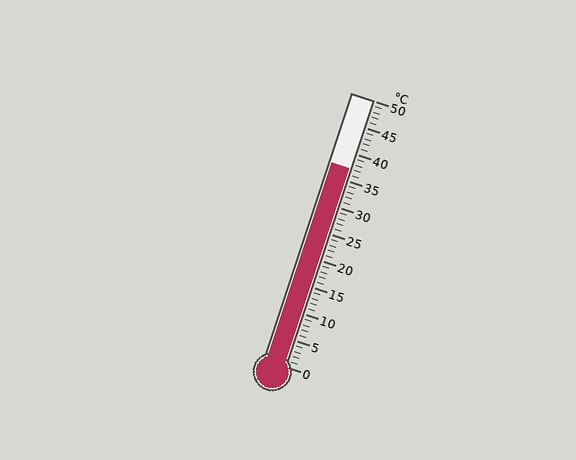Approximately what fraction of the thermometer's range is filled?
The thermometer is filled to approximately 75% of its range.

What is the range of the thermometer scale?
The thermometer scale ranges from 0°C to 50°C.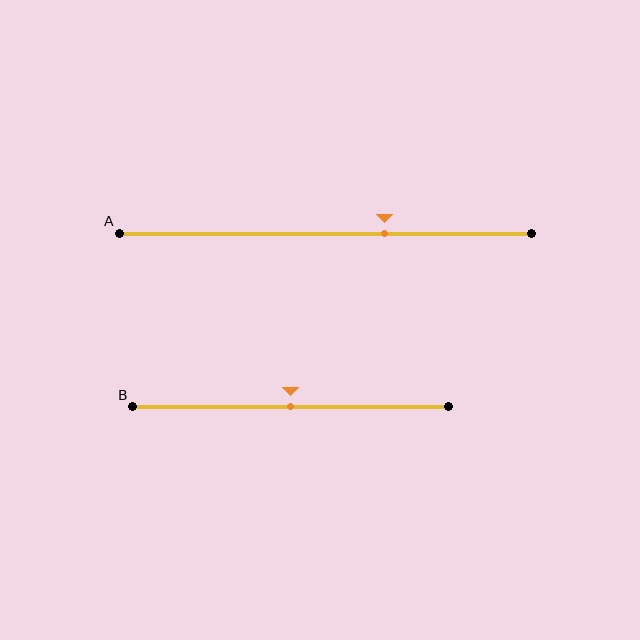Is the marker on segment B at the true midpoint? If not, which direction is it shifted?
Yes, the marker on segment B is at the true midpoint.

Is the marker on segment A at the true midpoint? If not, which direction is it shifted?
No, the marker on segment A is shifted to the right by about 14% of the segment length.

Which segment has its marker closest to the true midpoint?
Segment B has its marker closest to the true midpoint.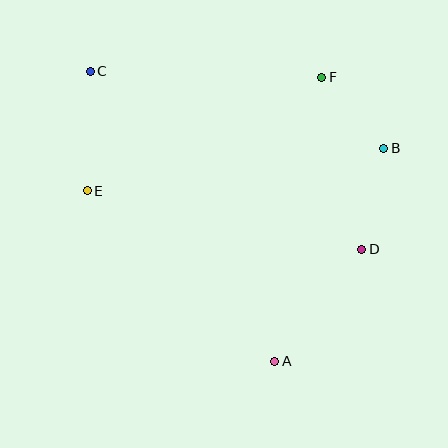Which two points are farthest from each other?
Points A and C are farthest from each other.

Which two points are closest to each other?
Points B and F are closest to each other.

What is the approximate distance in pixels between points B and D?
The distance between B and D is approximately 103 pixels.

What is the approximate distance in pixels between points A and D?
The distance between A and D is approximately 142 pixels.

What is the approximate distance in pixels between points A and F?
The distance between A and F is approximately 288 pixels.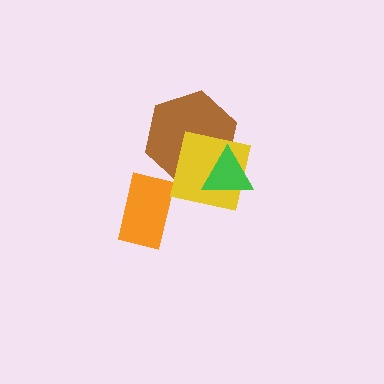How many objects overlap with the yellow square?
2 objects overlap with the yellow square.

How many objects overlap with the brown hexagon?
2 objects overlap with the brown hexagon.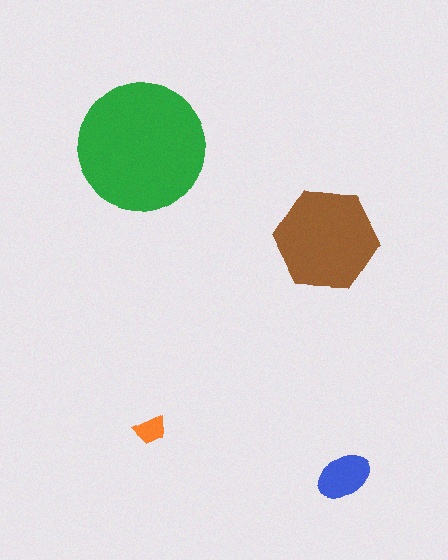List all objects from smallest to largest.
The orange trapezoid, the blue ellipse, the brown hexagon, the green circle.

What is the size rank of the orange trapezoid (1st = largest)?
4th.